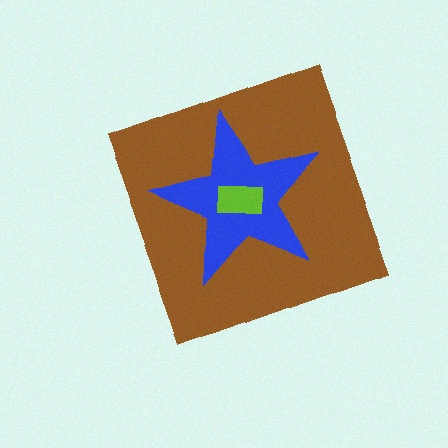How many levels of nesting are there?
3.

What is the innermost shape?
The lime rectangle.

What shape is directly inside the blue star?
The lime rectangle.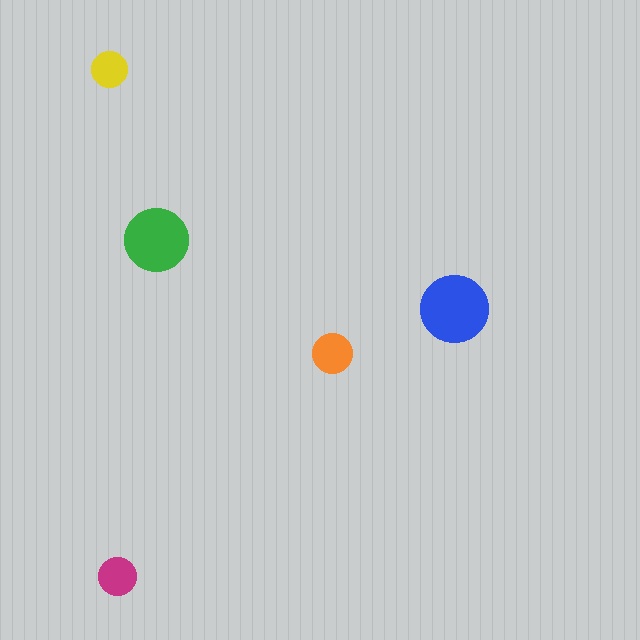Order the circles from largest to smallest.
the blue one, the green one, the orange one, the magenta one, the yellow one.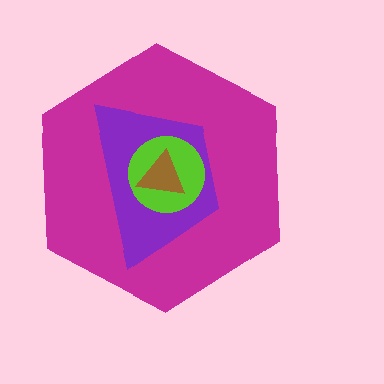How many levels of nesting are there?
4.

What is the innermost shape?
The brown triangle.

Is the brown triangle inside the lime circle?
Yes.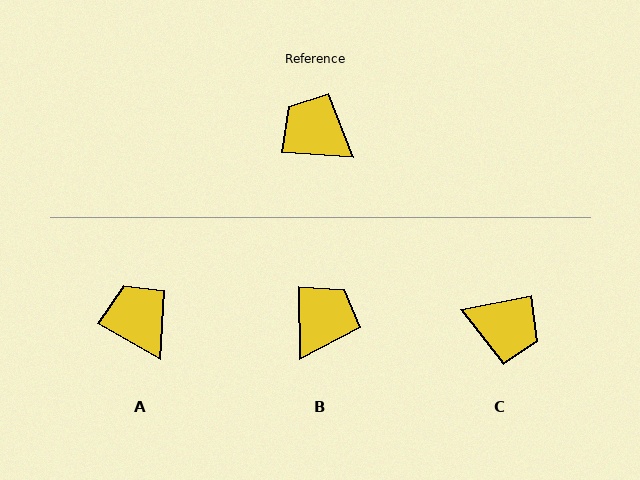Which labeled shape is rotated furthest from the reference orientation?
C, about 164 degrees away.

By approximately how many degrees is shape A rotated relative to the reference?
Approximately 25 degrees clockwise.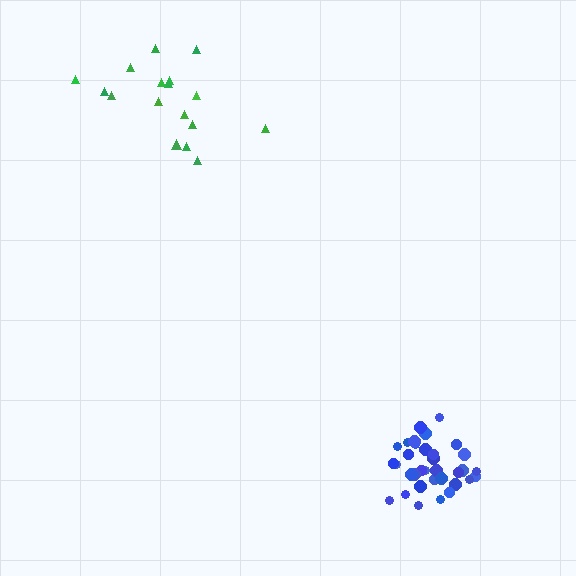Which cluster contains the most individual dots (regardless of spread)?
Blue (35).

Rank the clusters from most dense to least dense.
blue, green.